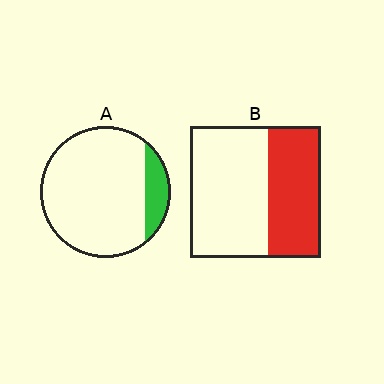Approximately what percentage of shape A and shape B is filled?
A is approximately 15% and B is approximately 40%.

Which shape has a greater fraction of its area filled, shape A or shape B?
Shape B.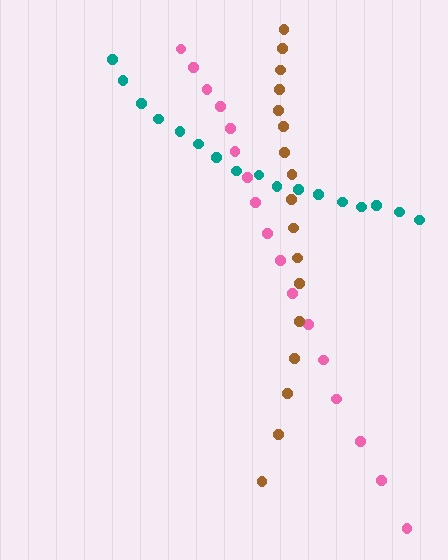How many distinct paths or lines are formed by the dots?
There are 3 distinct paths.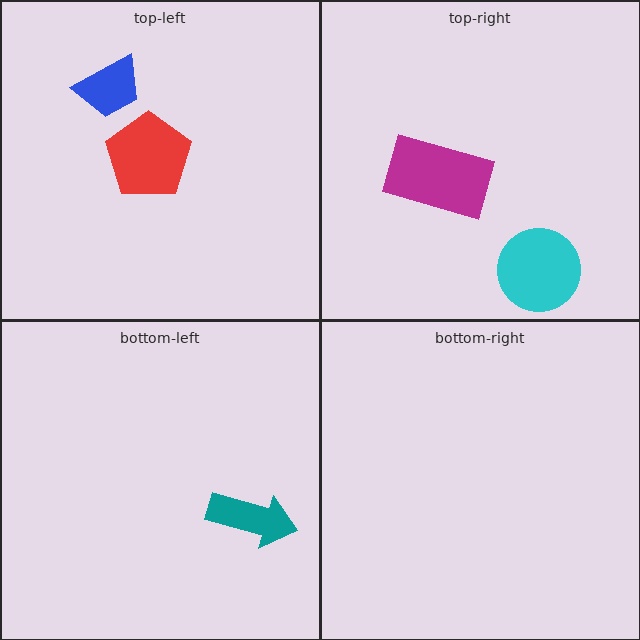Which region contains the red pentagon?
The top-left region.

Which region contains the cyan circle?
The top-right region.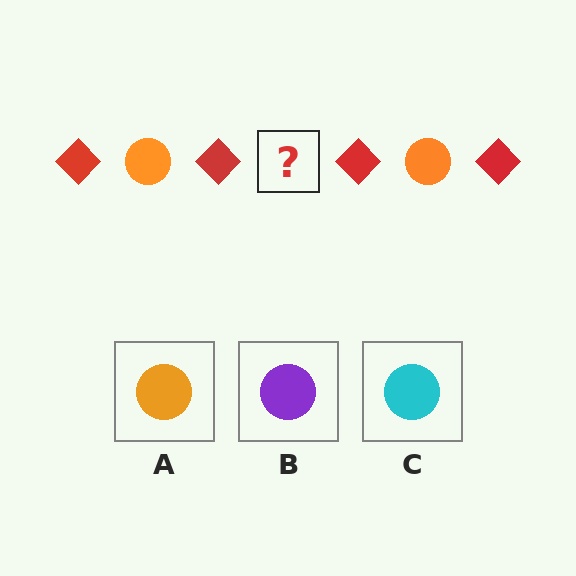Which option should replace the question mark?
Option A.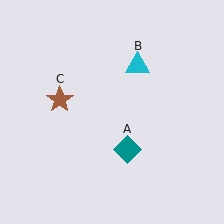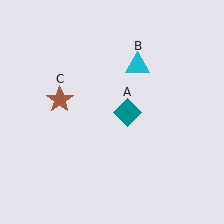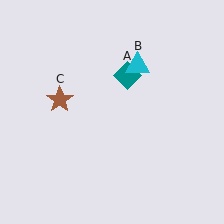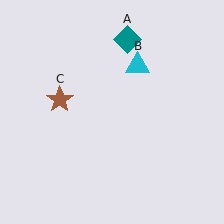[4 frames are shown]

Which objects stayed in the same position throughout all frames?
Cyan triangle (object B) and brown star (object C) remained stationary.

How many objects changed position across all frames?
1 object changed position: teal diamond (object A).